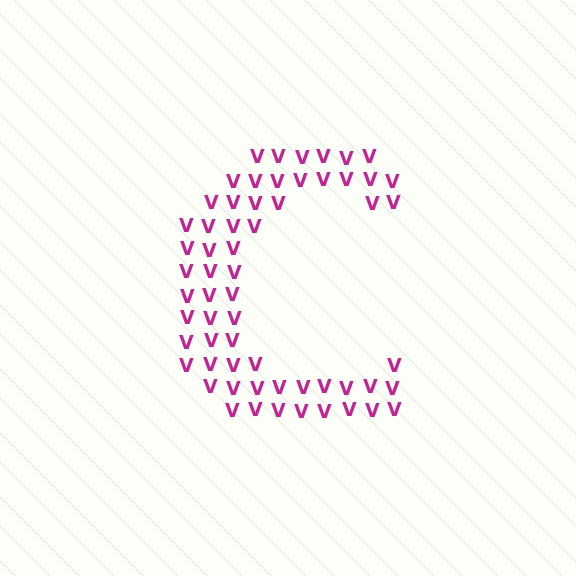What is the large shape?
The large shape is the letter C.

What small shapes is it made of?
It is made of small letter V's.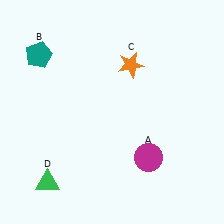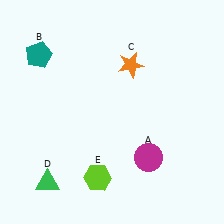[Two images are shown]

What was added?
A lime hexagon (E) was added in Image 2.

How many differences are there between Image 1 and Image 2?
There is 1 difference between the two images.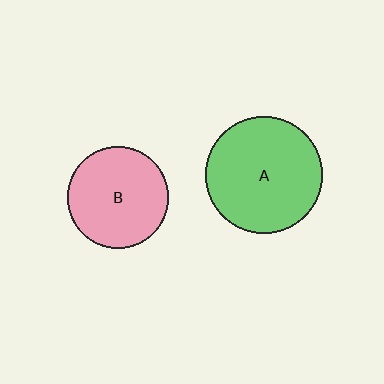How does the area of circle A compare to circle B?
Approximately 1.3 times.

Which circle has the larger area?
Circle A (green).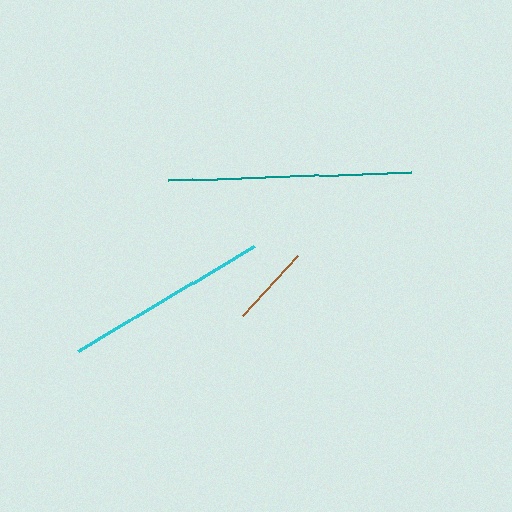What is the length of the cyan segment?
The cyan segment is approximately 205 pixels long.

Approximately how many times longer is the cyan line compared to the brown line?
The cyan line is approximately 2.5 times the length of the brown line.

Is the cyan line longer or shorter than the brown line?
The cyan line is longer than the brown line.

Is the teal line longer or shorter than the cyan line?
The teal line is longer than the cyan line.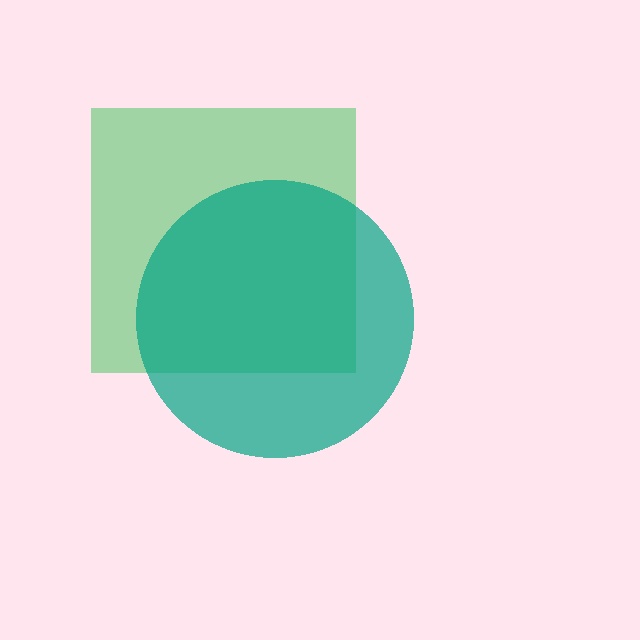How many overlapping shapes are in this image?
There are 2 overlapping shapes in the image.